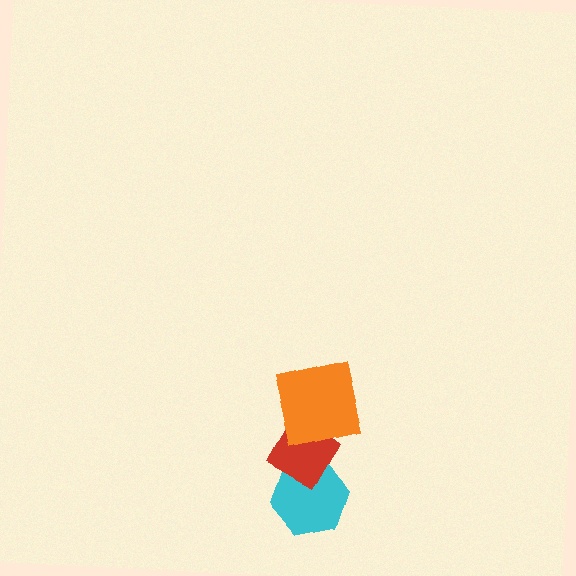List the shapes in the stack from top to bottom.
From top to bottom: the orange square, the red diamond, the cyan hexagon.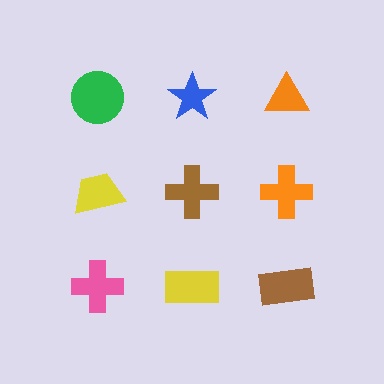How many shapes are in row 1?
3 shapes.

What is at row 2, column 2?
A brown cross.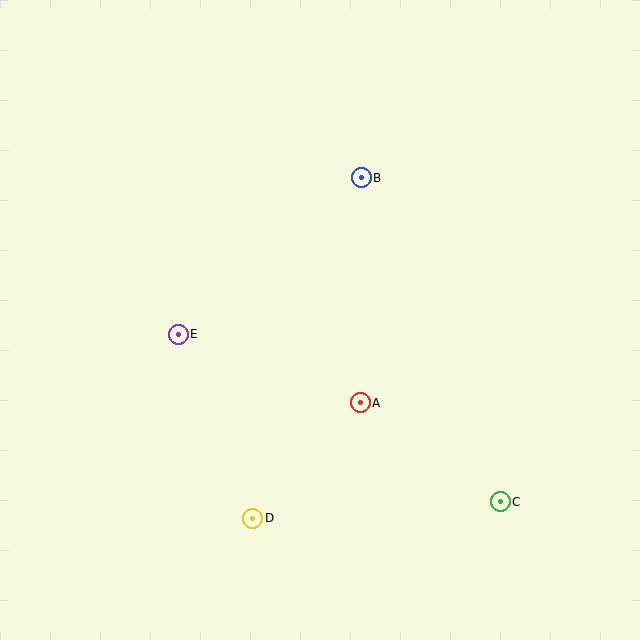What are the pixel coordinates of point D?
Point D is at (253, 518).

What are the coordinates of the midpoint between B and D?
The midpoint between B and D is at (307, 348).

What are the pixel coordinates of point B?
Point B is at (361, 178).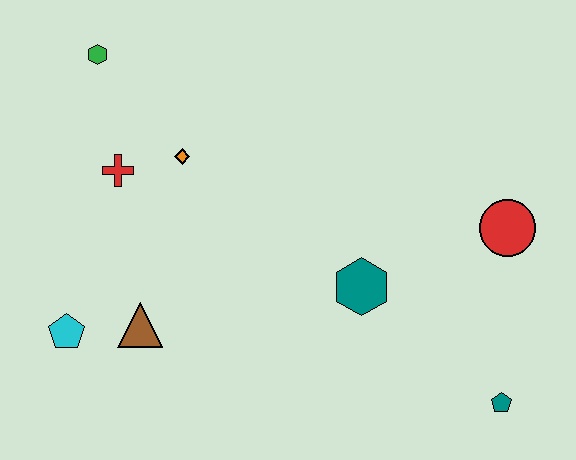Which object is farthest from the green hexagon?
The teal pentagon is farthest from the green hexagon.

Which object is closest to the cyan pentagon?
The brown triangle is closest to the cyan pentagon.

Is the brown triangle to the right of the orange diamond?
No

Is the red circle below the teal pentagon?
No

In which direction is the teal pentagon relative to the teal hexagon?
The teal pentagon is to the right of the teal hexagon.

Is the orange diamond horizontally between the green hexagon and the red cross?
No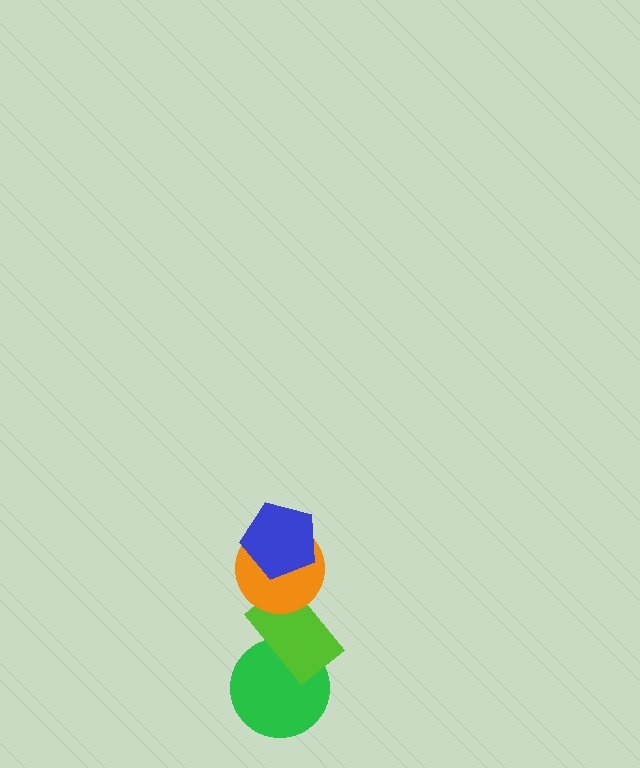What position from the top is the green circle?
The green circle is 4th from the top.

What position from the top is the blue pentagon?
The blue pentagon is 1st from the top.